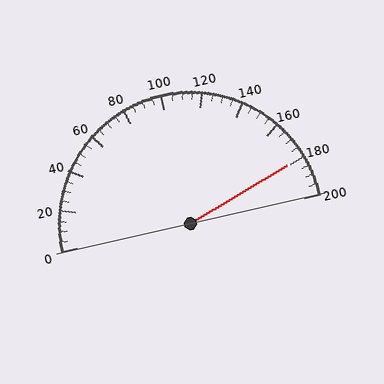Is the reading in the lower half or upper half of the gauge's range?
The reading is in the upper half of the range (0 to 200).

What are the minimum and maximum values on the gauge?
The gauge ranges from 0 to 200.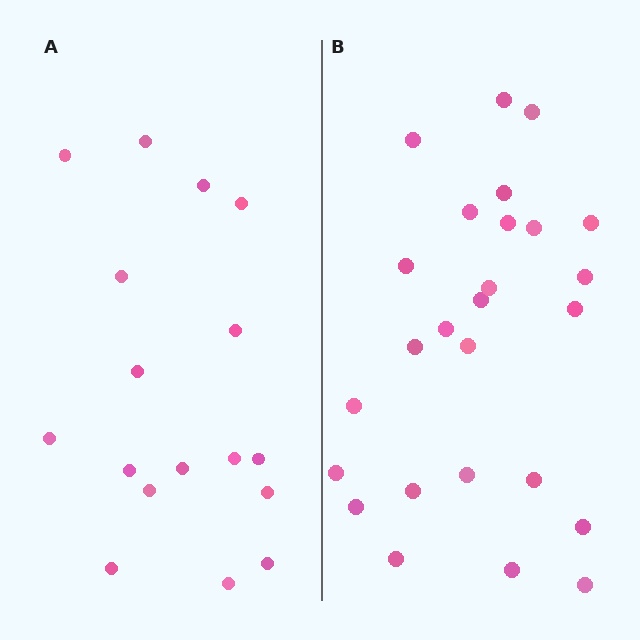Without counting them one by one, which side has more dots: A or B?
Region B (the right region) has more dots.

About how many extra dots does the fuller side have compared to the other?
Region B has roughly 8 or so more dots than region A.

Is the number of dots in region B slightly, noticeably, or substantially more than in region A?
Region B has substantially more. The ratio is roughly 1.5 to 1.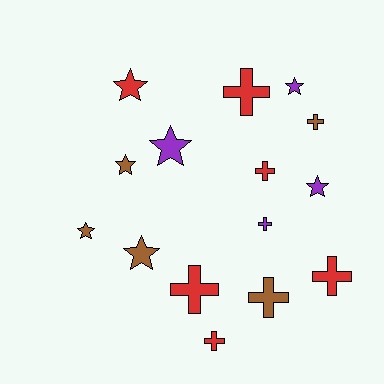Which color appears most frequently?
Red, with 6 objects.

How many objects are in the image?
There are 15 objects.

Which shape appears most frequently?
Cross, with 8 objects.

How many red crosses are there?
There are 5 red crosses.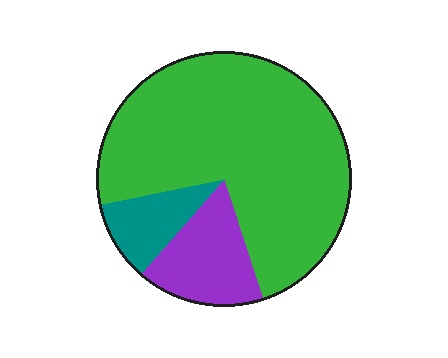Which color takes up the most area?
Green, at roughly 75%.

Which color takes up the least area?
Teal, at roughly 10%.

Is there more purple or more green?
Green.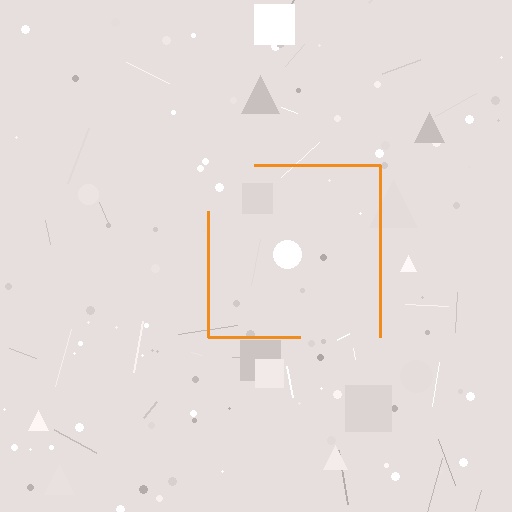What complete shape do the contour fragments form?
The contour fragments form a square.